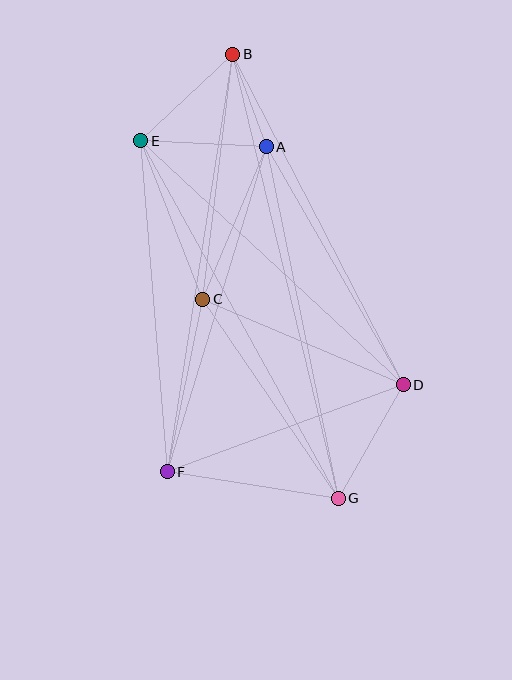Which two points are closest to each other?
Points A and B are closest to each other.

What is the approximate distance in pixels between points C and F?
The distance between C and F is approximately 176 pixels.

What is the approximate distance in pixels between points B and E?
The distance between B and E is approximately 127 pixels.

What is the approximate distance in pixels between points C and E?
The distance between C and E is approximately 170 pixels.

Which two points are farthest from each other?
Points B and G are farthest from each other.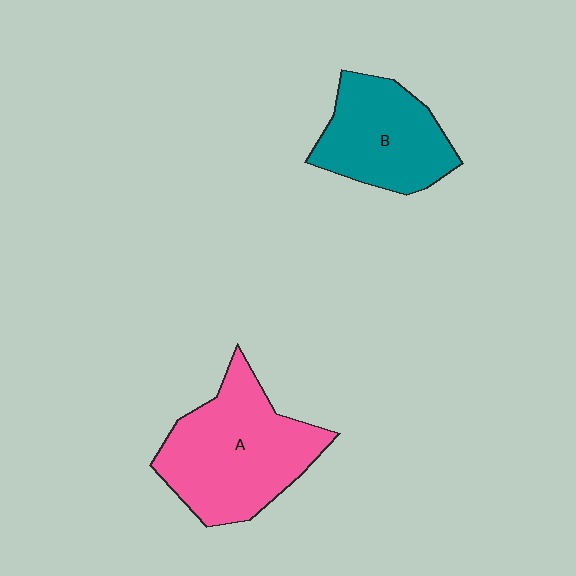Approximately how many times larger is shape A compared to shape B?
Approximately 1.4 times.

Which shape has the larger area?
Shape A (pink).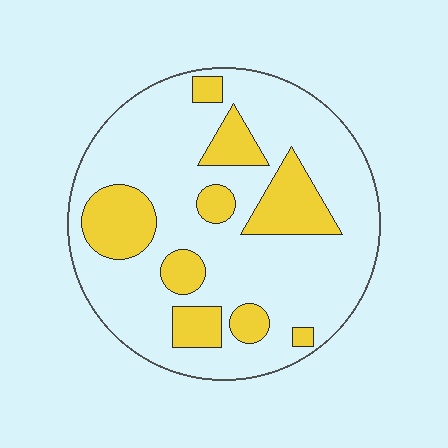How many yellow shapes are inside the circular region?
9.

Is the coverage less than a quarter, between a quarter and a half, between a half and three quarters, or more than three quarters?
Less than a quarter.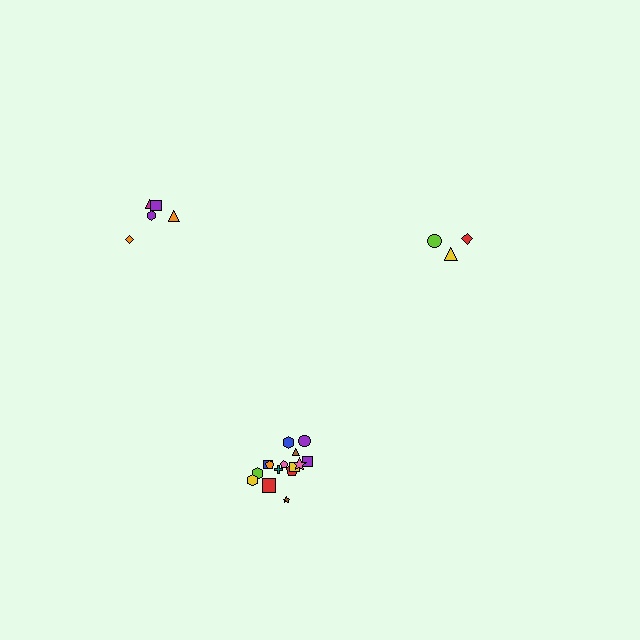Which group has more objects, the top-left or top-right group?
The top-left group.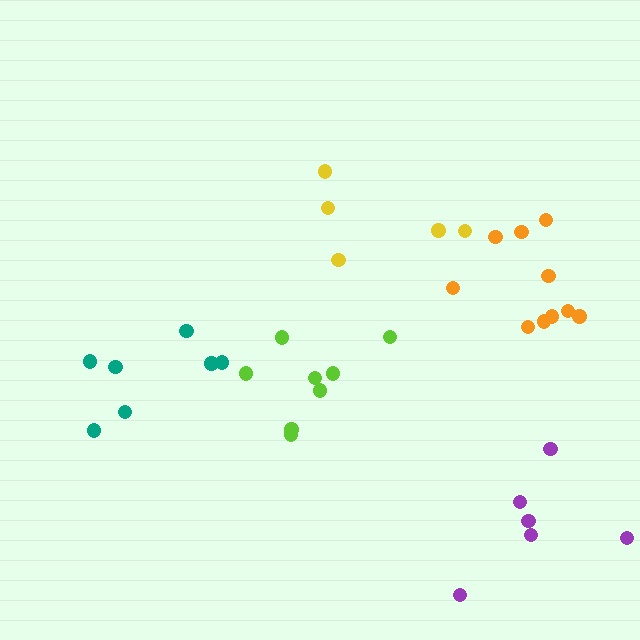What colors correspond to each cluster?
The clusters are colored: lime, yellow, purple, teal, orange.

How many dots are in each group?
Group 1: 8 dots, Group 2: 5 dots, Group 3: 6 dots, Group 4: 7 dots, Group 5: 10 dots (36 total).